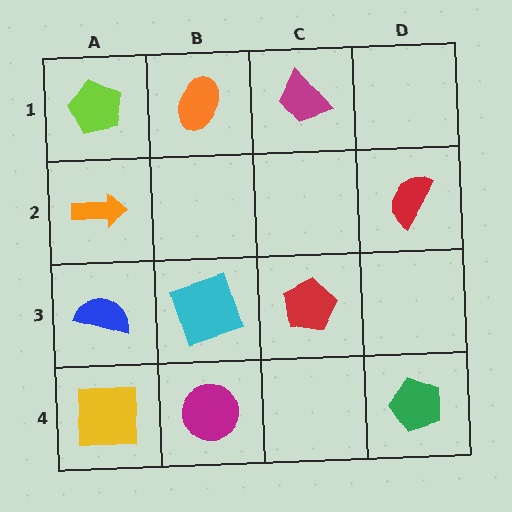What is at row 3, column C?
A red pentagon.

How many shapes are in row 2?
2 shapes.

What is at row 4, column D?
A green pentagon.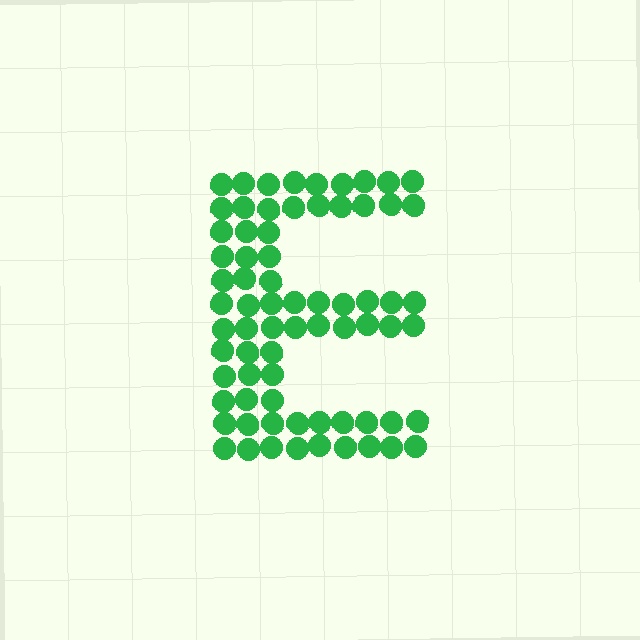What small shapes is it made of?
It is made of small circles.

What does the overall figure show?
The overall figure shows the letter E.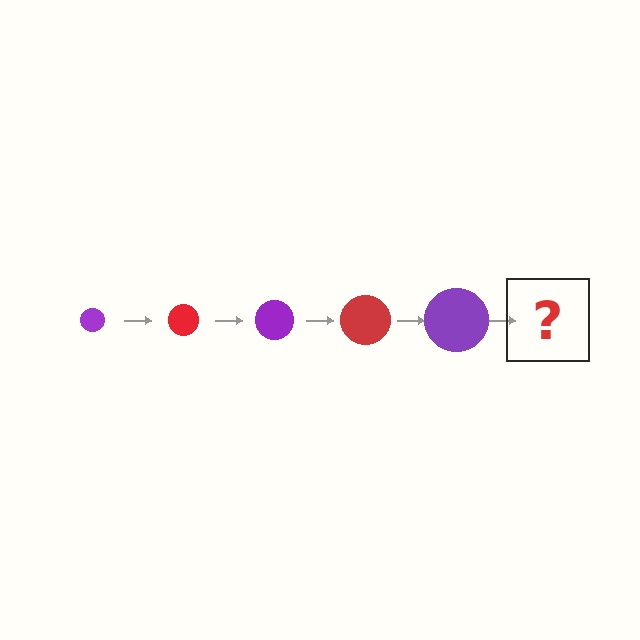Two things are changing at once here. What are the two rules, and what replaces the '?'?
The two rules are that the circle grows larger each step and the color cycles through purple and red. The '?' should be a red circle, larger than the previous one.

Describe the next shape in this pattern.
It should be a red circle, larger than the previous one.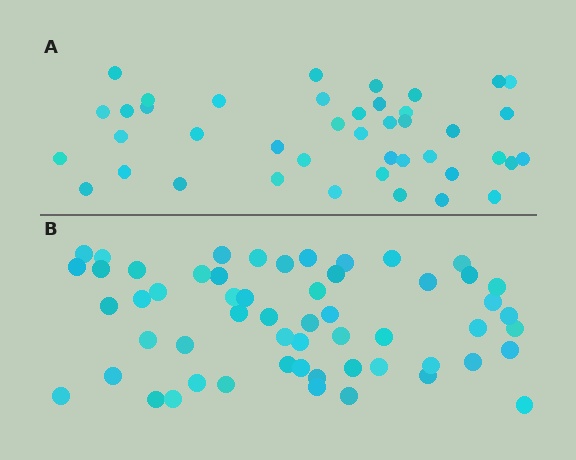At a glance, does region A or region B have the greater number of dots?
Region B (the bottom region) has more dots.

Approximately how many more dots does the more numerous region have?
Region B has approximately 15 more dots than region A.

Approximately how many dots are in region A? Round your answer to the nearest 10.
About 40 dots. (The exact count is 42, which rounds to 40.)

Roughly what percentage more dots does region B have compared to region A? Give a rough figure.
About 35% more.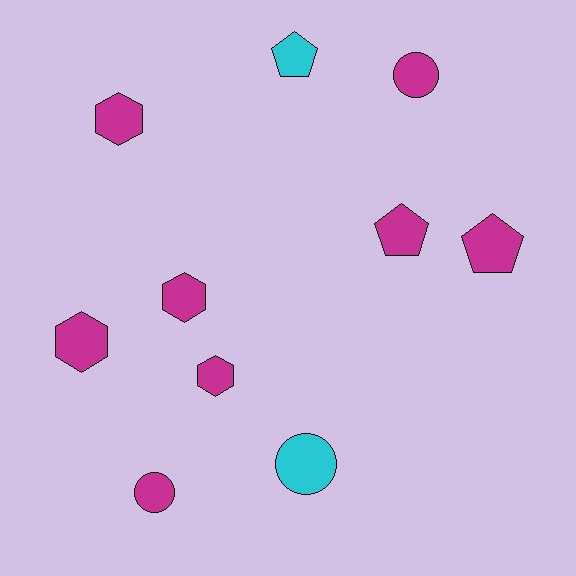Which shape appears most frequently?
Hexagon, with 4 objects.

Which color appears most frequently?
Magenta, with 8 objects.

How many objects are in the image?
There are 10 objects.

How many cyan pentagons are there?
There is 1 cyan pentagon.